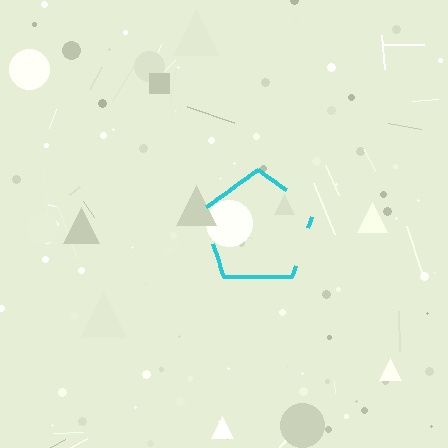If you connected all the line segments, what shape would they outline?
They would outline a pentagon.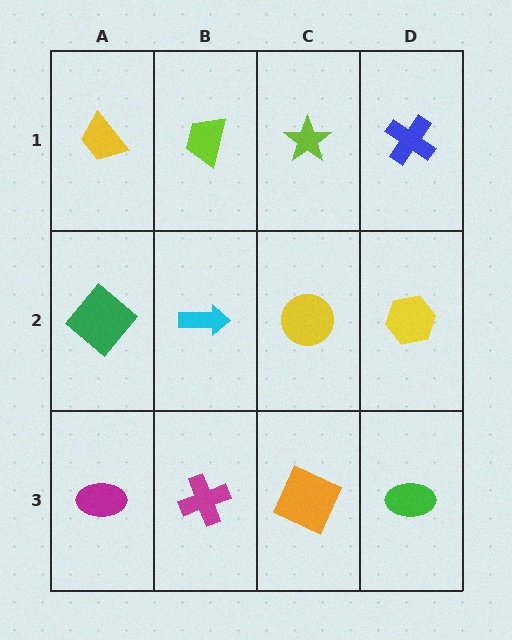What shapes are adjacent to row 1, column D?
A yellow hexagon (row 2, column D), a lime star (row 1, column C).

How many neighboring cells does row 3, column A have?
2.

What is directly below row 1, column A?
A green diamond.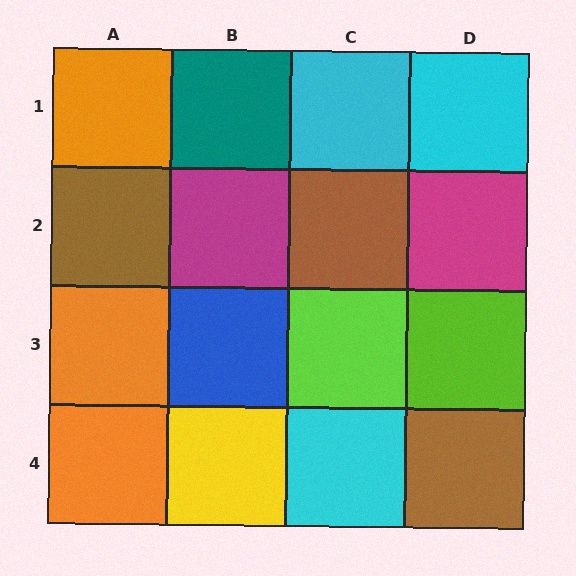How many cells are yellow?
1 cell is yellow.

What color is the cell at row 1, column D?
Cyan.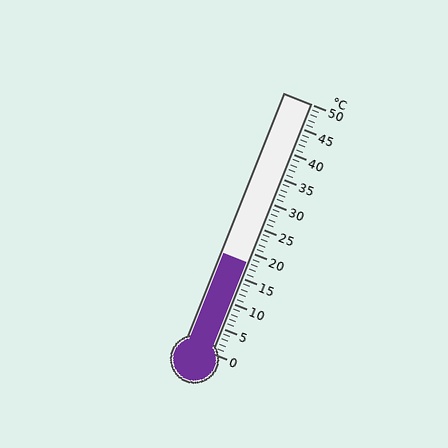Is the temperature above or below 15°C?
The temperature is above 15°C.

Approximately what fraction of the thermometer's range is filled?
The thermometer is filled to approximately 35% of its range.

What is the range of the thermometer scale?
The thermometer scale ranges from 0°C to 50°C.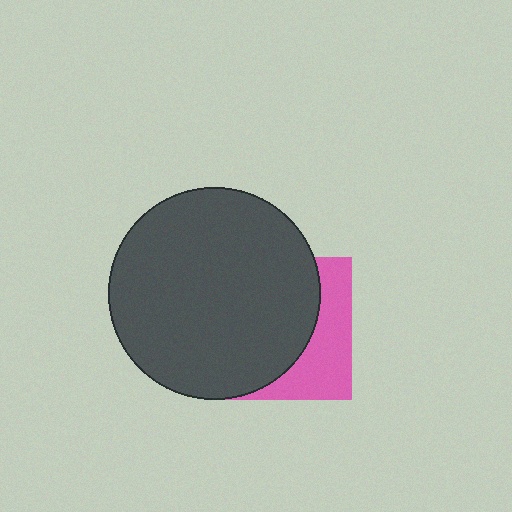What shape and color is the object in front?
The object in front is a dark gray circle.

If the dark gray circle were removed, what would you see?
You would see the complete pink square.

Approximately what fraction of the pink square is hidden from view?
Roughly 66% of the pink square is hidden behind the dark gray circle.